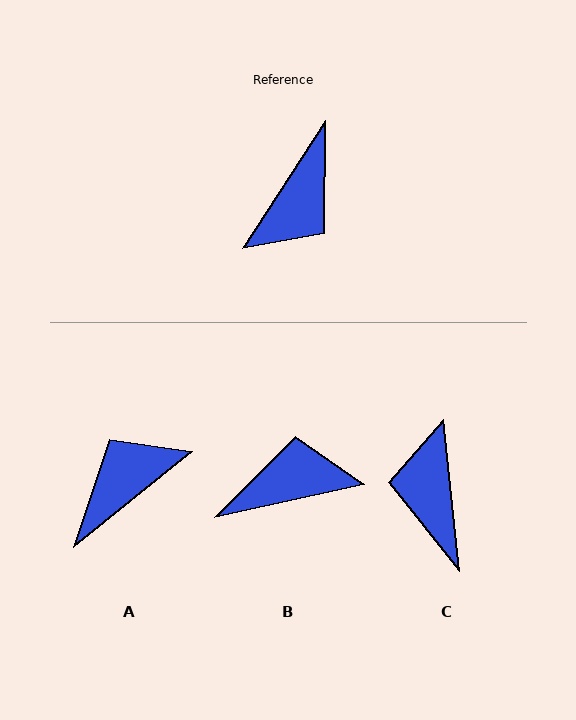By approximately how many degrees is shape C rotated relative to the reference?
Approximately 141 degrees clockwise.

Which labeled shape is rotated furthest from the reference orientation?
A, about 162 degrees away.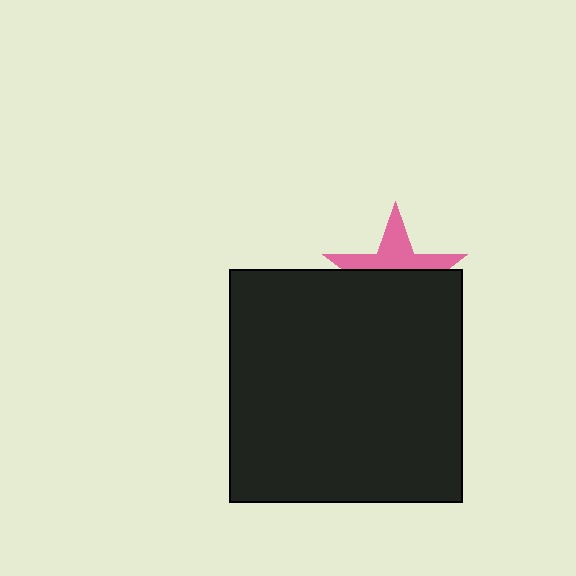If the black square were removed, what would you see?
You would see the complete pink star.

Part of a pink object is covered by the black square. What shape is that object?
It is a star.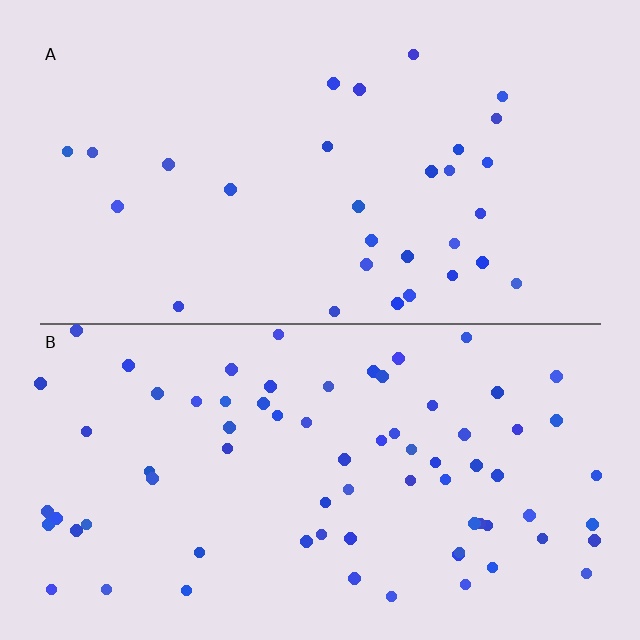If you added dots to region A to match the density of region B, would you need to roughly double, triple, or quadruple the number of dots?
Approximately double.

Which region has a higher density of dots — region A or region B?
B (the bottom).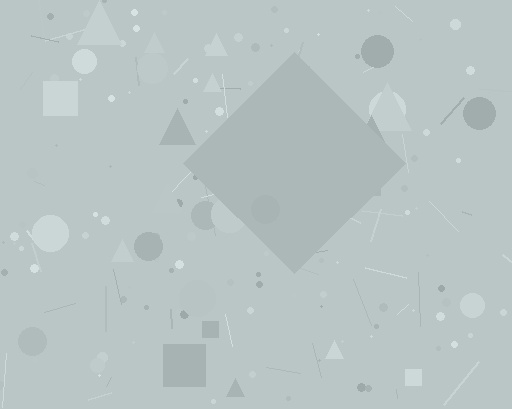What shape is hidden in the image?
A diamond is hidden in the image.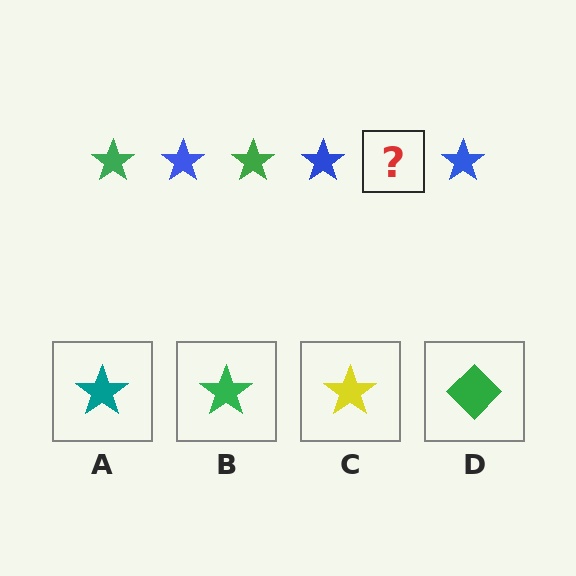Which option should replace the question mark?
Option B.